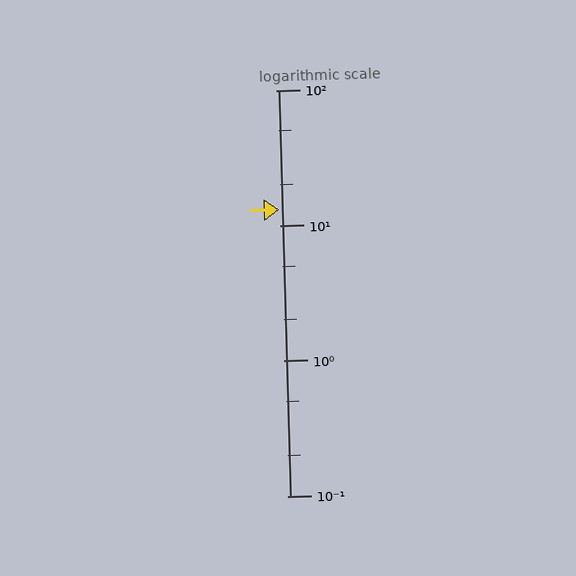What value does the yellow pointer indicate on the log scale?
The pointer indicates approximately 13.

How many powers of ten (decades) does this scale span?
The scale spans 3 decades, from 0.1 to 100.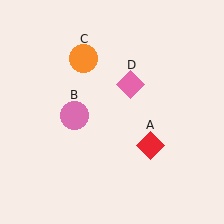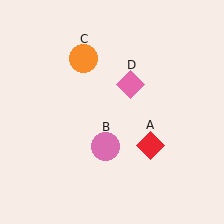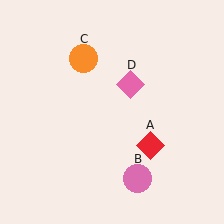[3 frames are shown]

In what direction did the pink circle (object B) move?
The pink circle (object B) moved down and to the right.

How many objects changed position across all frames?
1 object changed position: pink circle (object B).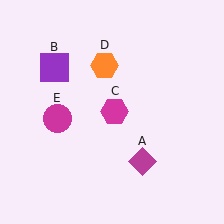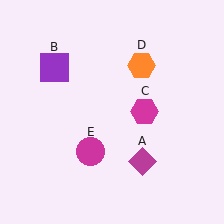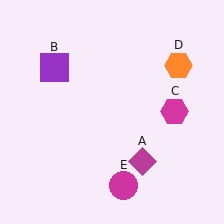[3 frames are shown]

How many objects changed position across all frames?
3 objects changed position: magenta hexagon (object C), orange hexagon (object D), magenta circle (object E).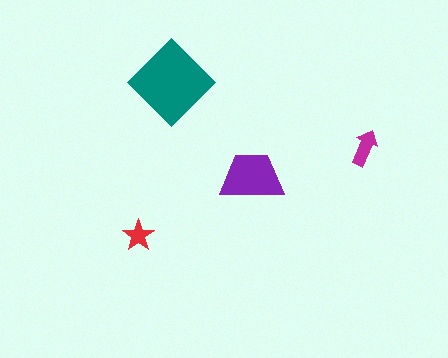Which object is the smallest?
The red star.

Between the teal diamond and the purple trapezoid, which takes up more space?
The teal diamond.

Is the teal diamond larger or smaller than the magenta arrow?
Larger.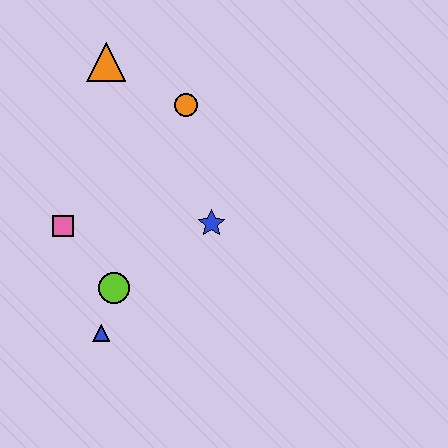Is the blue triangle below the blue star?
Yes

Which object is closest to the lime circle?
The blue triangle is closest to the lime circle.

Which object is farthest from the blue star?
The orange triangle is farthest from the blue star.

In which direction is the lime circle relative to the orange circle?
The lime circle is below the orange circle.